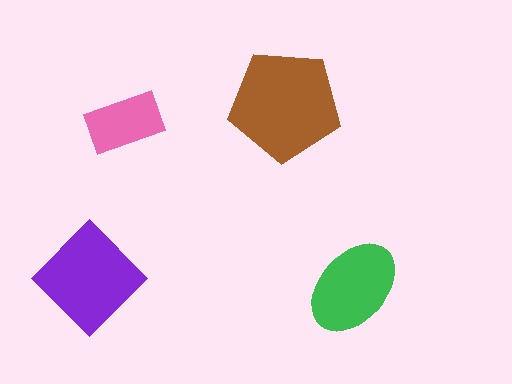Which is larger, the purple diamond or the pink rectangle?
The purple diamond.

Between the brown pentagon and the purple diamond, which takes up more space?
The brown pentagon.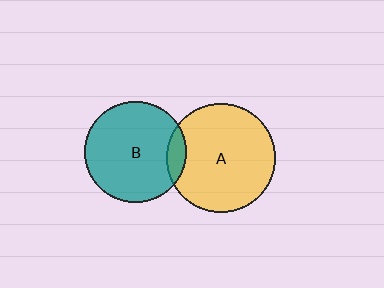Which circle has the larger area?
Circle A (yellow).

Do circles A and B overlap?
Yes.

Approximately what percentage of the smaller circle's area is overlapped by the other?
Approximately 10%.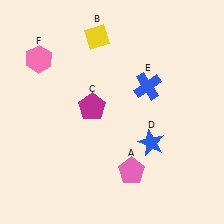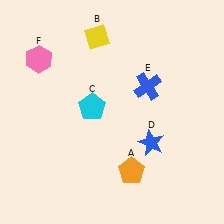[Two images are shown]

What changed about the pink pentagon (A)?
In Image 1, A is pink. In Image 2, it changed to orange.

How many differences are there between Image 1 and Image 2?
There are 2 differences between the two images.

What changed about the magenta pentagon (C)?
In Image 1, C is magenta. In Image 2, it changed to cyan.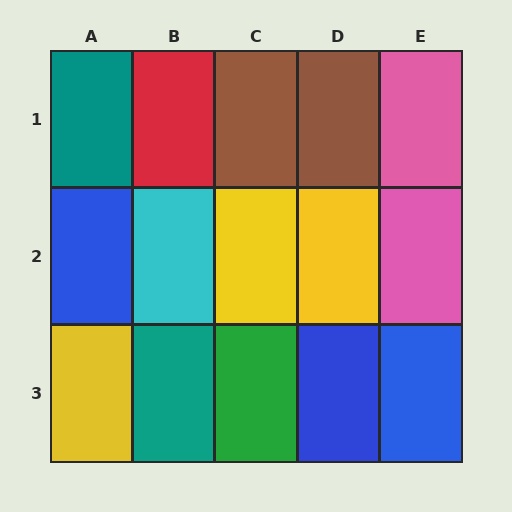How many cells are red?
1 cell is red.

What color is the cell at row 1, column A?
Teal.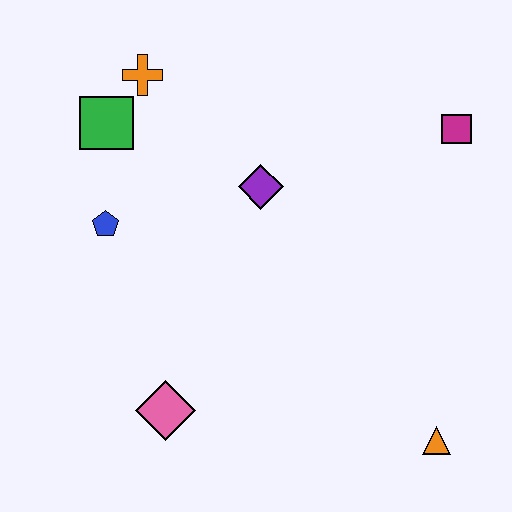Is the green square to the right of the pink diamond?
No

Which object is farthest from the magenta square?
The pink diamond is farthest from the magenta square.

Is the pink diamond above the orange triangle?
Yes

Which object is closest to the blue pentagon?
The green square is closest to the blue pentagon.